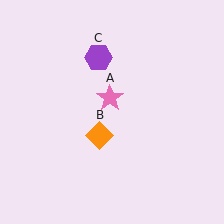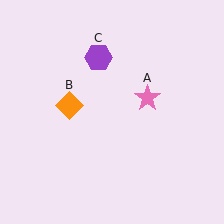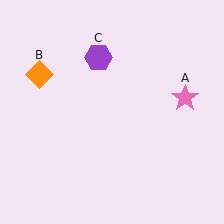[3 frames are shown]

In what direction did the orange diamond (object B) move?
The orange diamond (object B) moved up and to the left.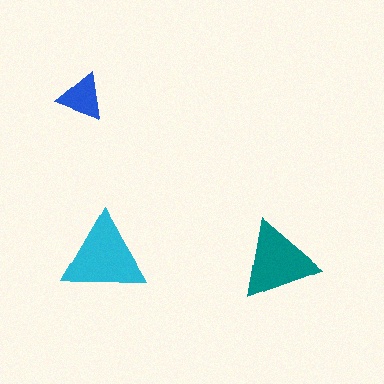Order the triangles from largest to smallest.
the cyan one, the teal one, the blue one.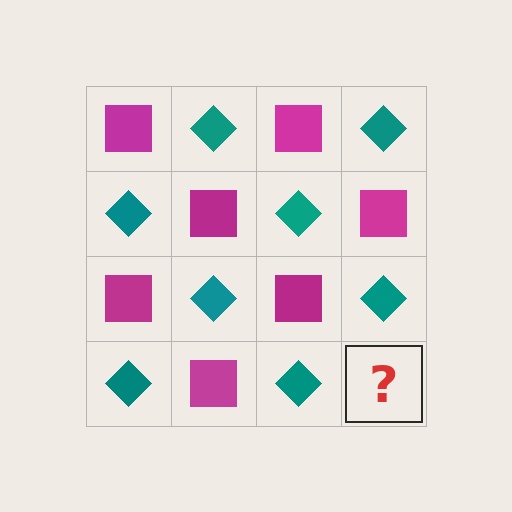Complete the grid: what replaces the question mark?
The question mark should be replaced with a magenta square.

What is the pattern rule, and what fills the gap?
The rule is that it alternates magenta square and teal diamond in a checkerboard pattern. The gap should be filled with a magenta square.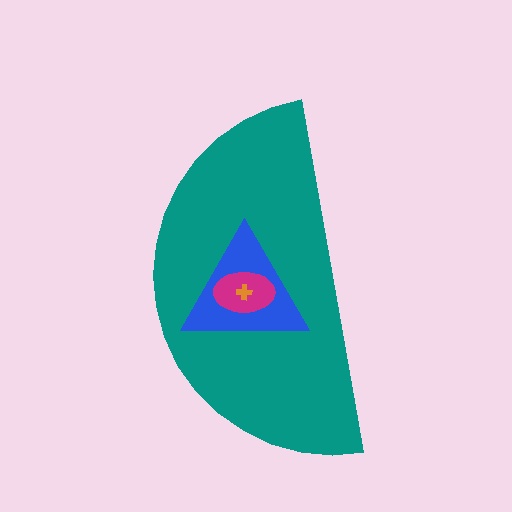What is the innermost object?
The orange cross.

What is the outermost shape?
The teal semicircle.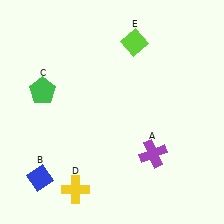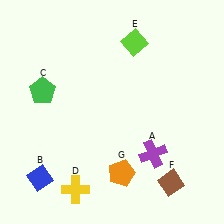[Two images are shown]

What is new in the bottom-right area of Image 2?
A brown diamond (F) was added in the bottom-right area of Image 2.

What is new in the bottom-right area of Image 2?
An orange pentagon (G) was added in the bottom-right area of Image 2.